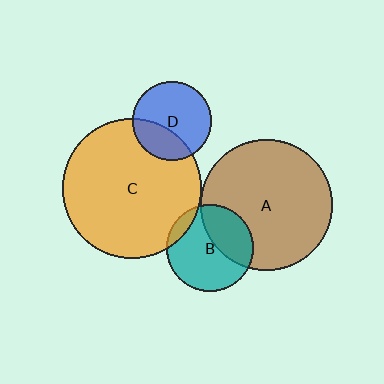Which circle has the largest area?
Circle C (orange).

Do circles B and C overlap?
Yes.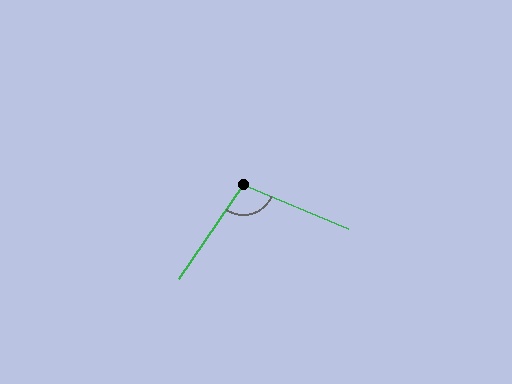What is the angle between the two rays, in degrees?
Approximately 101 degrees.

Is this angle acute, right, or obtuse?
It is obtuse.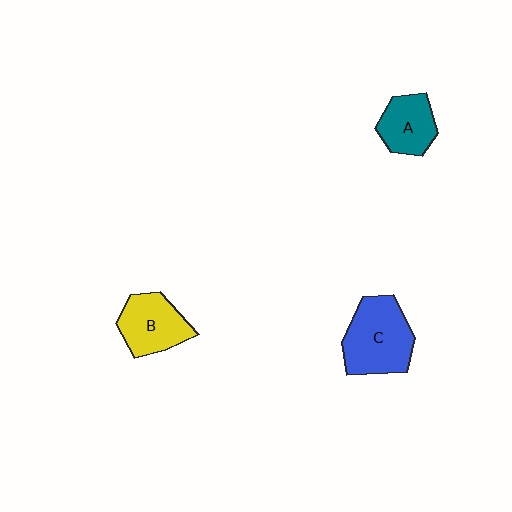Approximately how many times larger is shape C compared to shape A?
Approximately 1.6 times.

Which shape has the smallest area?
Shape A (teal).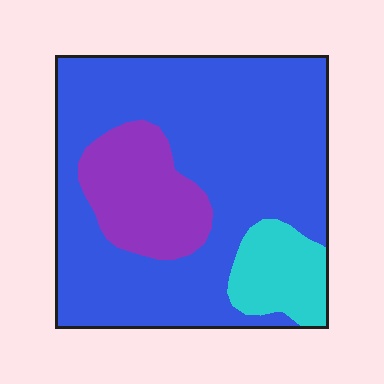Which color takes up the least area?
Cyan, at roughly 10%.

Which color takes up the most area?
Blue, at roughly 70%.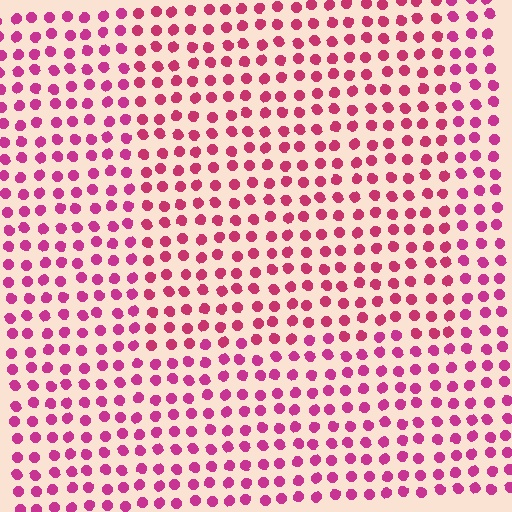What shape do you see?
I see a rectangle.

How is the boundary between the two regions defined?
The boundary is defined purely by a slight shift in hue (about 15 degrees). Spacing, size, and orientation are identical on both sides.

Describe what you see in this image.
The image is filled with small magenta elements in a uniform arrangement. A rectangle-shaped region is visible where the elements are tinted to a slightly different hue, forming a subtle color boundary.